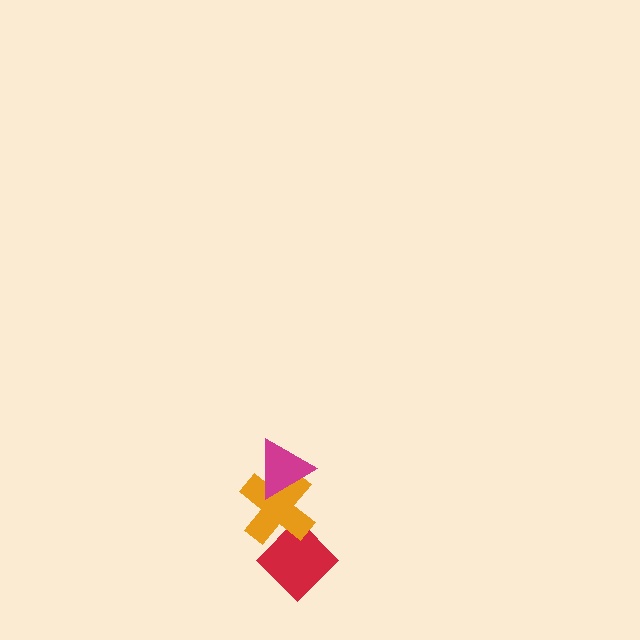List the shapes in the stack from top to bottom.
From top to bottom: the magenta triangle, the orange cross, the red diamond.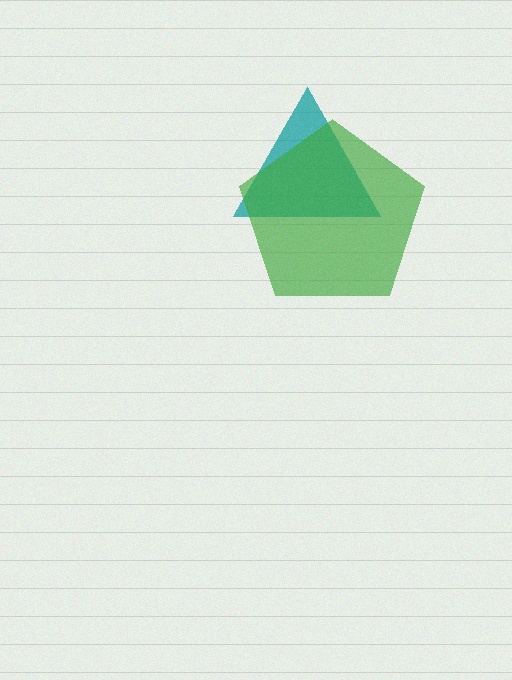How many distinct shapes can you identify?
There are 2 distinct shapes: a teal triangle, a green pentagon.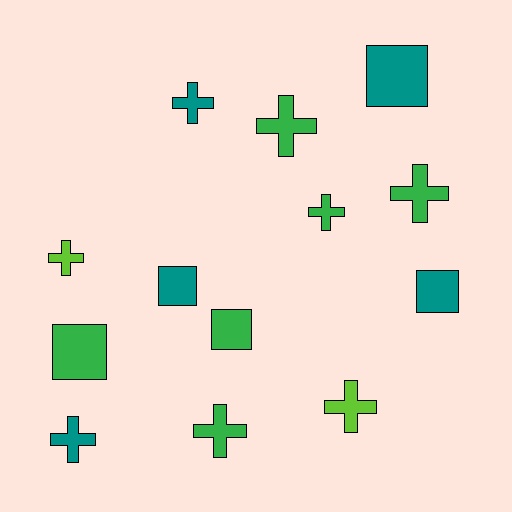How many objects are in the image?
There are 13 objects.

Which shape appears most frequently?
Cross, with 8 objects.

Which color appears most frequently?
Green, with 6 objects.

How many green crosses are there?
There are 4 green crosses.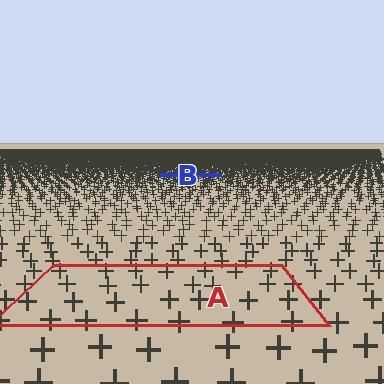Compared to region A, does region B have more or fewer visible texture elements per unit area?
Region B has more texture elements per unit area — they are packed more densely because it is farther away.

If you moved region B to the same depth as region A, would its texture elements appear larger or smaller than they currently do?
They would appear larger. At a closer depth, the same texture elements are projected at a bigger on-screen size.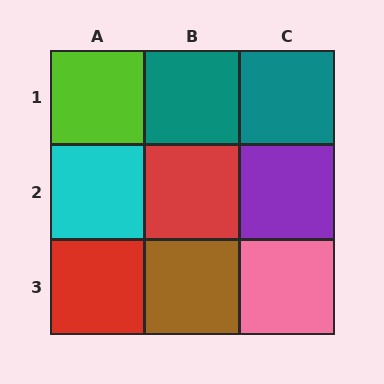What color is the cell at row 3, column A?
Red.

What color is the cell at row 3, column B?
Brown.